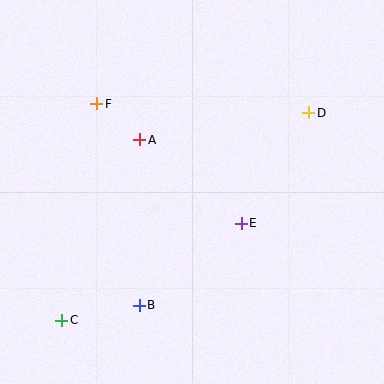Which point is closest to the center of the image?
Point E at (241, 223) is closest to the center.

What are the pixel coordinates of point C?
Point C is at (62, 320).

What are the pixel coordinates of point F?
Point F is at (97, 104).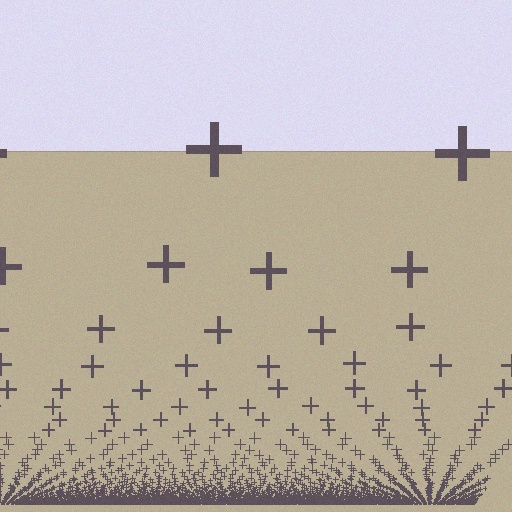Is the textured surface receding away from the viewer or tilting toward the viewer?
The surface appears to tilt toward the viewer. Texture elements get larger and sparser toward the top.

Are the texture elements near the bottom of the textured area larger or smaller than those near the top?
Smaller. The gradient is inverted — elements near the bottom are smaller and denser.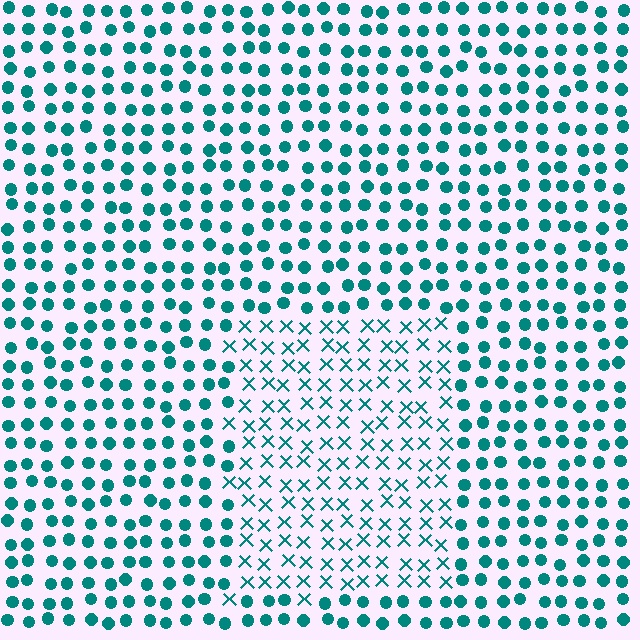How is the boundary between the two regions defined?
The boundary is defined by a change in element shape: X marks inside vs. circles outside. All elements share the same color and spacing.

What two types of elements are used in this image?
The image uses X marks inside the rectangle region and circles outside it.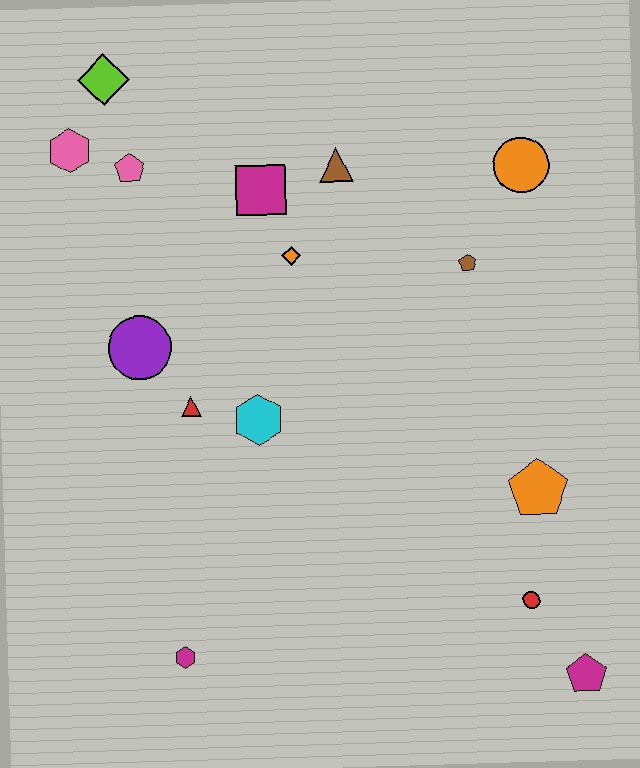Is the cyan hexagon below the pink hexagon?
Yes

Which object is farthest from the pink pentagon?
The magenta pentagon is farthest from the pink pentagon.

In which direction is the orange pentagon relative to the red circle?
The orange pentagon is above the red circle.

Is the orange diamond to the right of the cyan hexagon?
Yes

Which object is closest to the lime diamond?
The pink hexagon is closest to the lime diamond.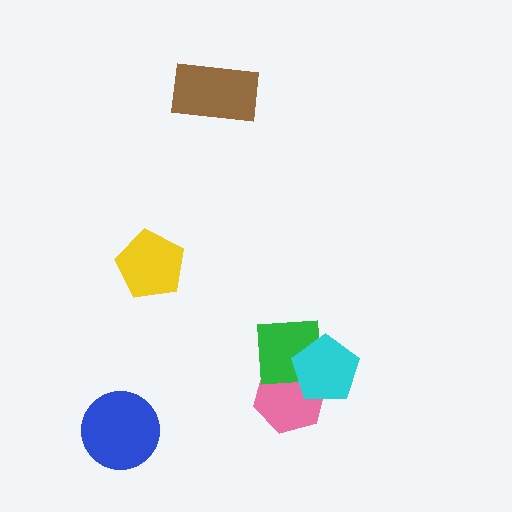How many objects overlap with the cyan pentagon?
2 objects overlap with the cyan pentagon.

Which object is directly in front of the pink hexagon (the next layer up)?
The green square is directly in front of the pink hexagon.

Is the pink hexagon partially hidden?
Yes, it is partially covered by another shape.